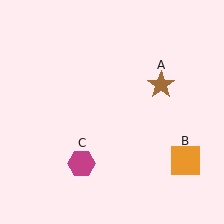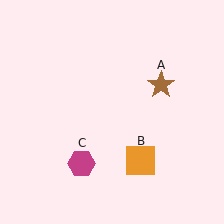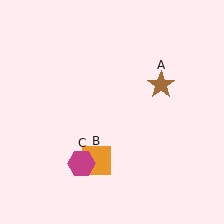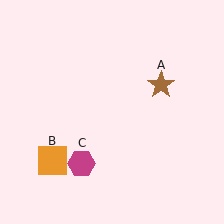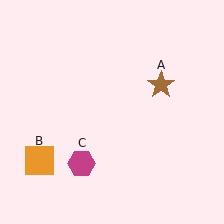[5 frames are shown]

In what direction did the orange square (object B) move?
The orange square (object B) moved left.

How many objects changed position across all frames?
1 object changed position: orange square (object B).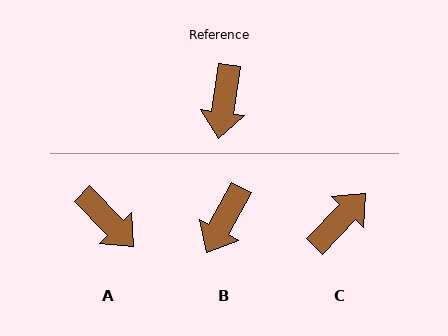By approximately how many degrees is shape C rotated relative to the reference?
Approximately 144 degrees counter-clockwise.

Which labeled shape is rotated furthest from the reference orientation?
C, about 144 degrees away.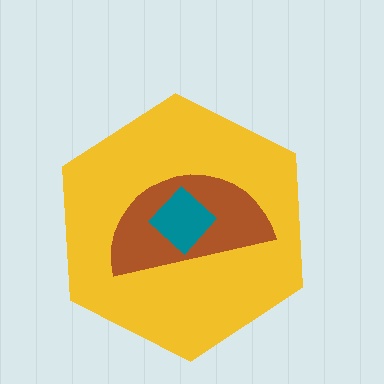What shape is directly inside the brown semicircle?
The teal diamond.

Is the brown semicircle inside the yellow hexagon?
Yes.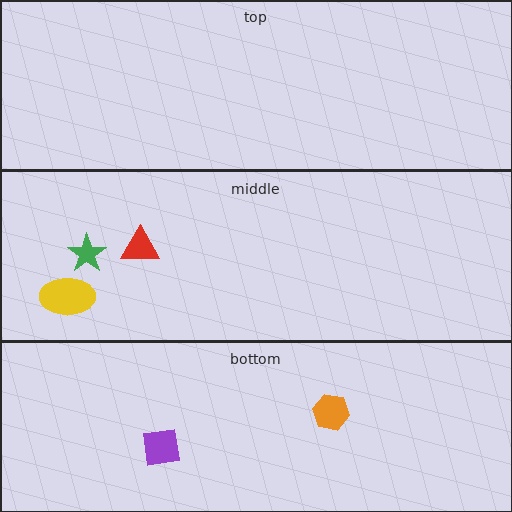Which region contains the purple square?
The bottom region.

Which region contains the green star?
The middle region.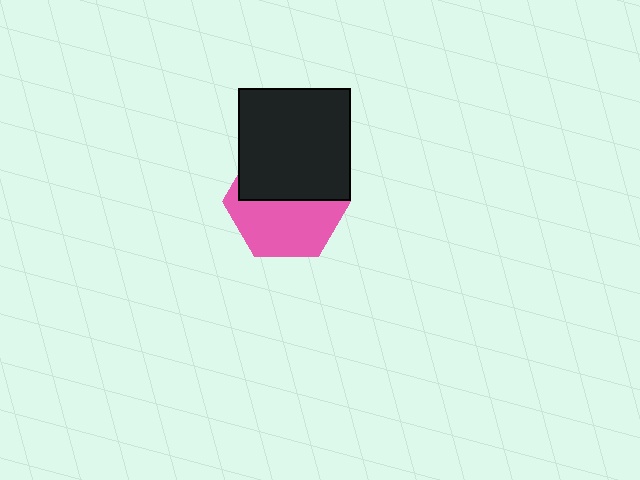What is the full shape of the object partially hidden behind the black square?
The partially hidden object is a pink hexagon.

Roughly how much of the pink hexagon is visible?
About half of it is visible (roughly 52%).